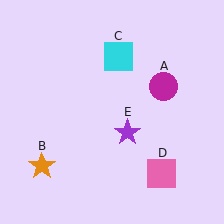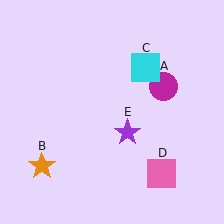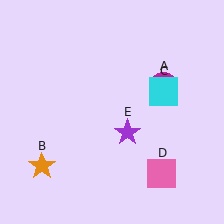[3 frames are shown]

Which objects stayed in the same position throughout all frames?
Magenta circle (object A) and orange star (object B) and pink square (object D) and purple star (object E) remained stationary.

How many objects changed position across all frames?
1 object changed position: cyan square (object C).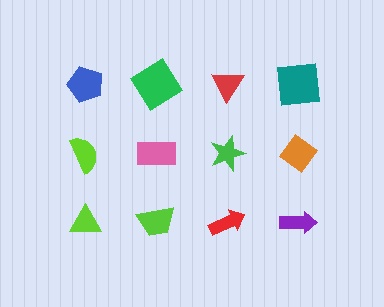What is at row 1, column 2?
A green diamond.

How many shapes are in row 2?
4 shapes.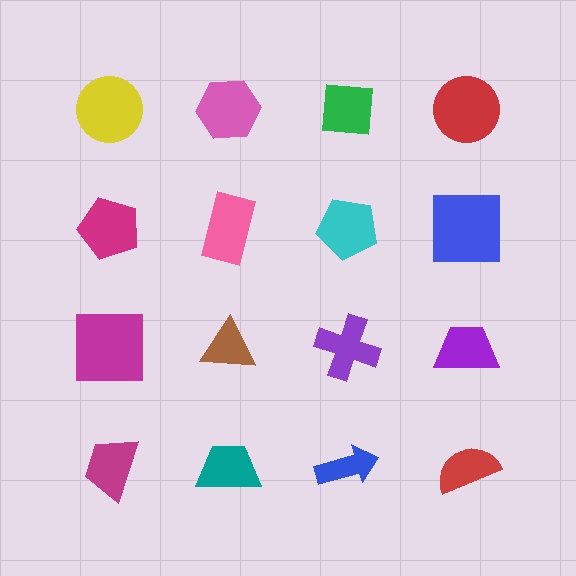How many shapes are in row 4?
4 shapes.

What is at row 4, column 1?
A magenta trapezoid.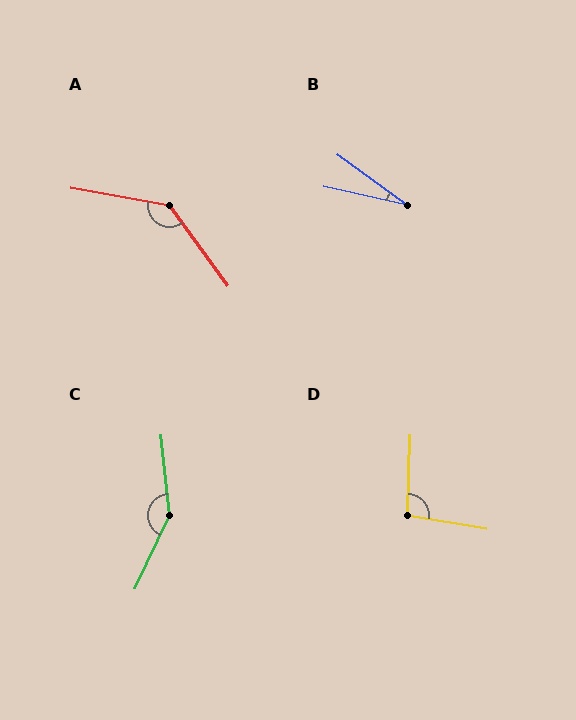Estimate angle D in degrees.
Approximately 97 degrees.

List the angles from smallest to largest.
B (23°), D (97°), A (136°), C (149°).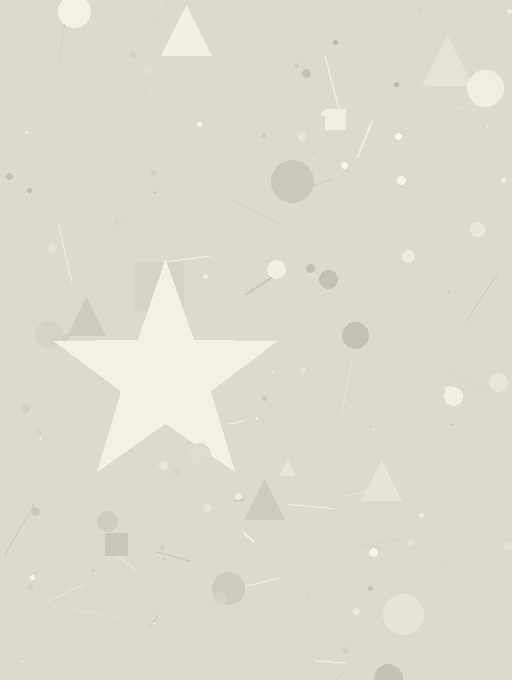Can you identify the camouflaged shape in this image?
The camouflaged shape is a star.